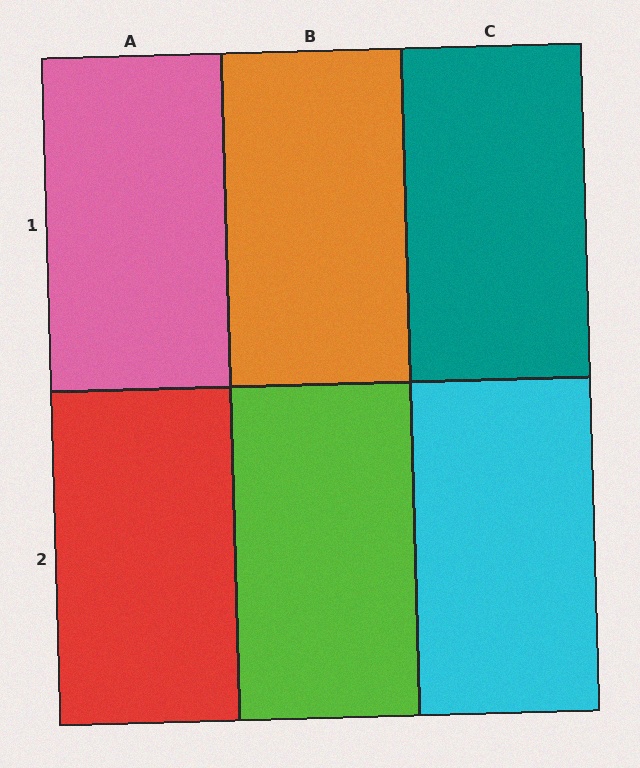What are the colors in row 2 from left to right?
Red, lime, cyan.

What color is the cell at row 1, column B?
Orange.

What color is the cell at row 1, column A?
Pink.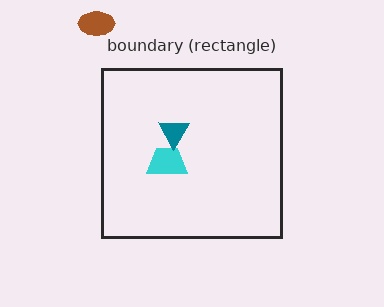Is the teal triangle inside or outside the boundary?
Inside.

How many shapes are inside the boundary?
2 inside, 1 outside.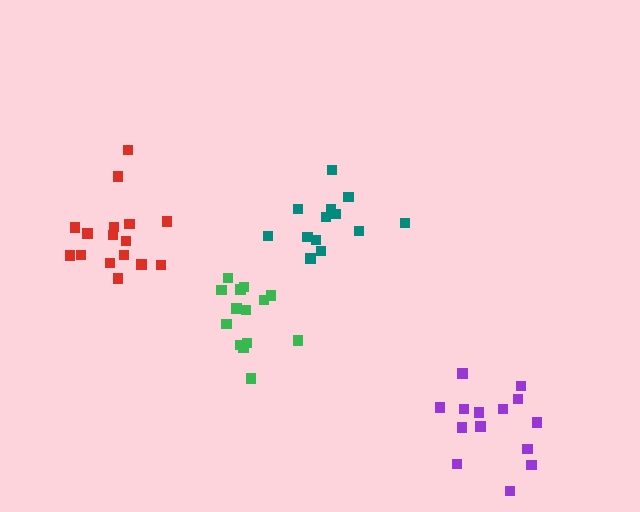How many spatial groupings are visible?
There are 4 spatial groupings.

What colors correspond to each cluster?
The clusters are colored: red, purple, green, teal.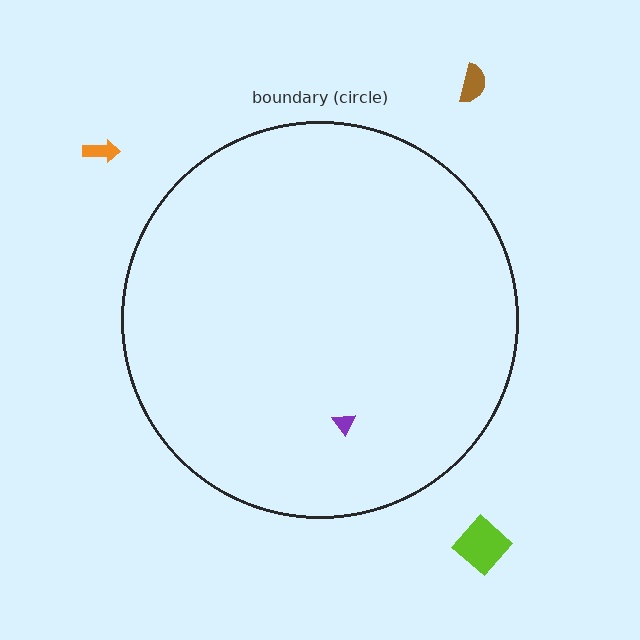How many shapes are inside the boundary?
1 inside, 3 outside.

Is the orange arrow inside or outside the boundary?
Outside.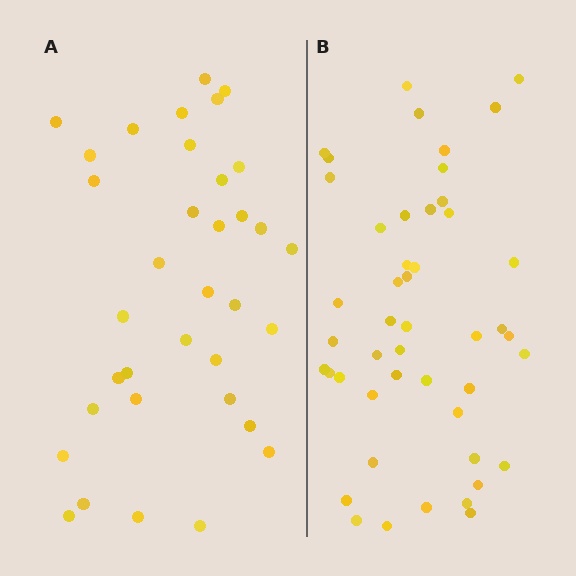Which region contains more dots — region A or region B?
Region B (the right region) has more dots.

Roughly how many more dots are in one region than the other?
Region B has roughly 12 or so more dots than region A.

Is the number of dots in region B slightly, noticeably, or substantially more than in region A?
Region B has noticeably more, but not dramatically so. The ratio is roughly 1.3 to 1.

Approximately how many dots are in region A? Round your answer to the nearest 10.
About 40 dots. (The exact count is 35, which rounds to 40.)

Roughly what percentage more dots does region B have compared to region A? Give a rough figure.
About 35% more.